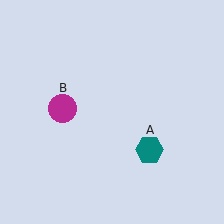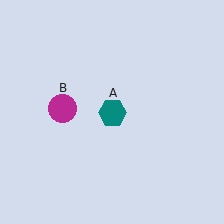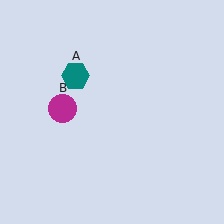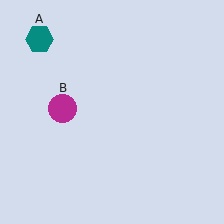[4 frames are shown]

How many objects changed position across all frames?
1 object changed position: teal hexagon (object A).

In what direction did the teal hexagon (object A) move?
The teal hexagon (object A) moved up and to the left.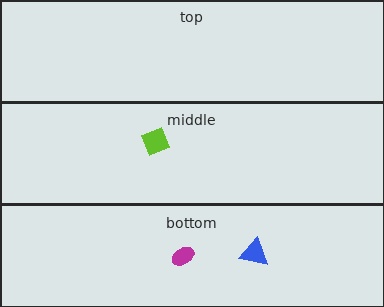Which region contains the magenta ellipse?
The bottom region.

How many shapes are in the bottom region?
2.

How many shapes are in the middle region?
1.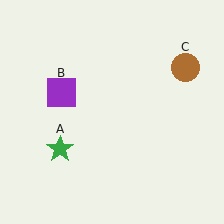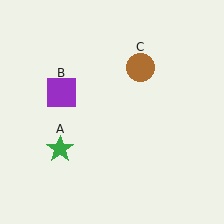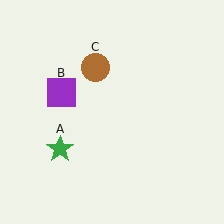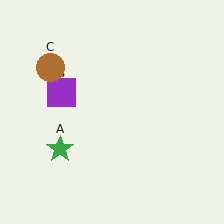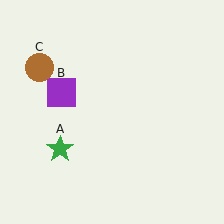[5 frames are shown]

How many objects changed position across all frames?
1 object changed position: brown circle (object C).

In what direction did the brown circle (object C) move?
The brown circle (object C) moved left.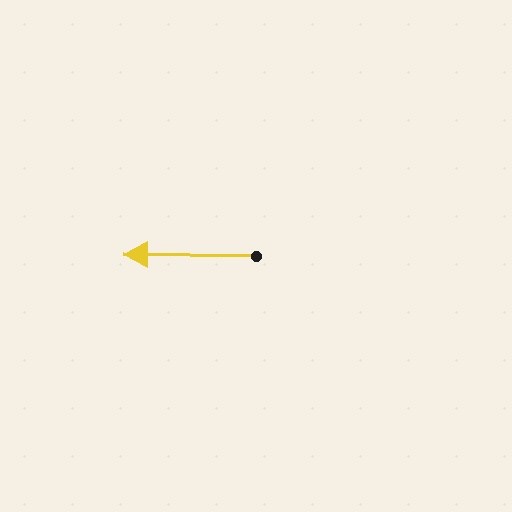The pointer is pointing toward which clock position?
Roughly 9 o'clock.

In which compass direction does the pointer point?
West.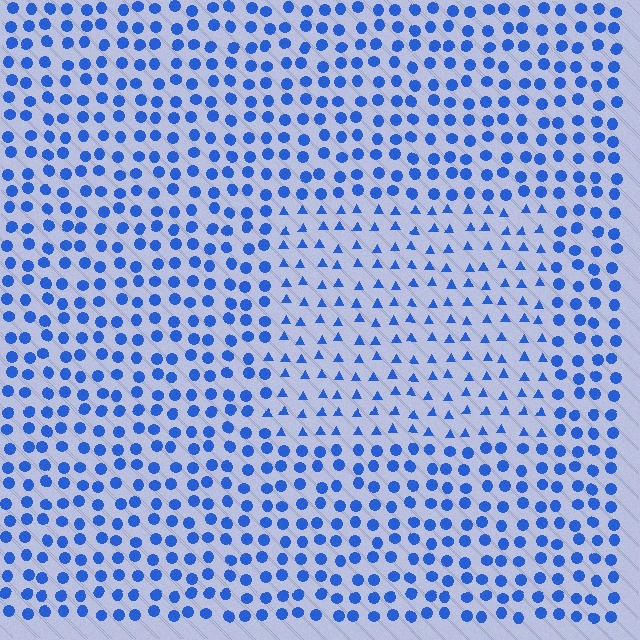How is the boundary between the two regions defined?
The boundary is defined by a change in element shape: triangles inside vs. circles outside. All elements share the same color and spacing.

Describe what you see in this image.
The image is filled with small blue elements arranged in a uniform grid. A rectangle-shaped region contains triangles, while the surrounding area contains circles. The boundary is defined purely by the change in element shape.